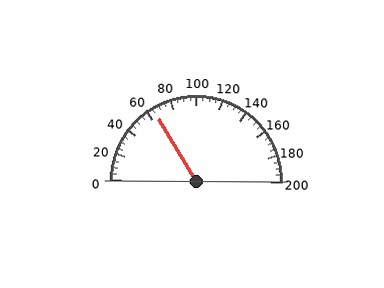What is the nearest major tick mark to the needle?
The nearest major tick mark is 60.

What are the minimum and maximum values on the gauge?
The gauge ranges from 0 to 200.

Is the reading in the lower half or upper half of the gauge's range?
The reading is in the lower half of the range (0 to 200).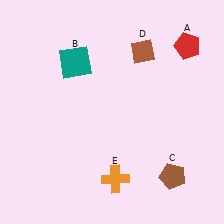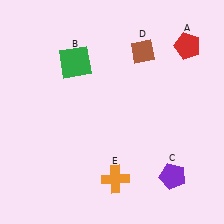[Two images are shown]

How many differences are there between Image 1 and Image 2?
There are 2 differences between the two images.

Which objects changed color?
B changed from teal to green. C changed from brown to purple.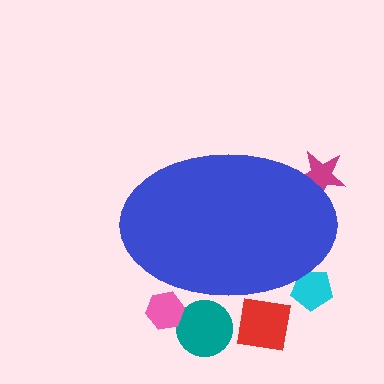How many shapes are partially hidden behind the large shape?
5 shapes are partially hidden.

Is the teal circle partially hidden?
Yes, the teal circle is partially hidden behind the blue ellipse.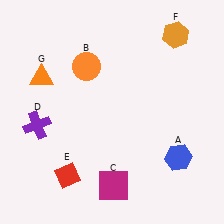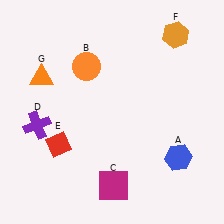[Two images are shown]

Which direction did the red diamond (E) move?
The red diamond (E) moved up.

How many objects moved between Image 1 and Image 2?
1 object moved between the two images.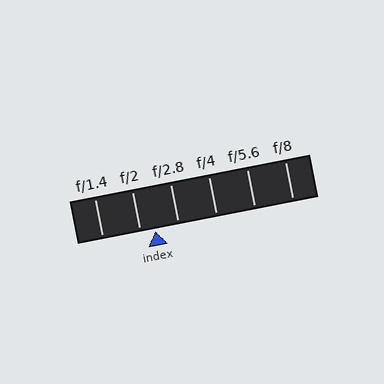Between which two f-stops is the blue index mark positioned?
The index mark is between f/2 and f/2.8.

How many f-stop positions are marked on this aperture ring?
There are 6 f-stop positions marked.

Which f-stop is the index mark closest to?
The index mark is closest to f/2.